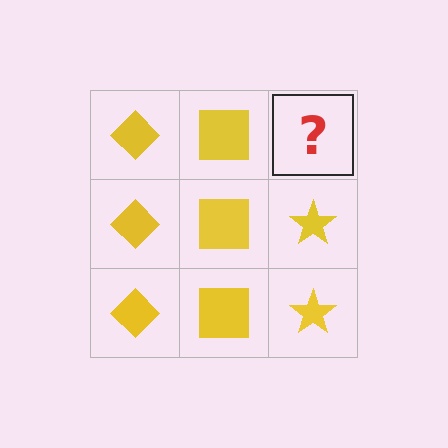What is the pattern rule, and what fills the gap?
The rule is that each column has a consistent shape. The gap should be filled with a yellow star.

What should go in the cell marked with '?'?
The missing cell should contain a yellow star.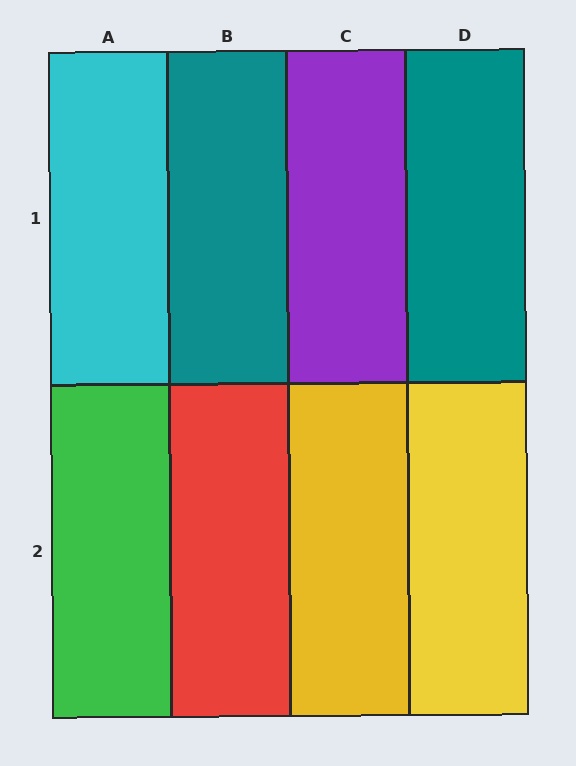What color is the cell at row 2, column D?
Yellow.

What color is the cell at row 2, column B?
Red.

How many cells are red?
1 cell is red.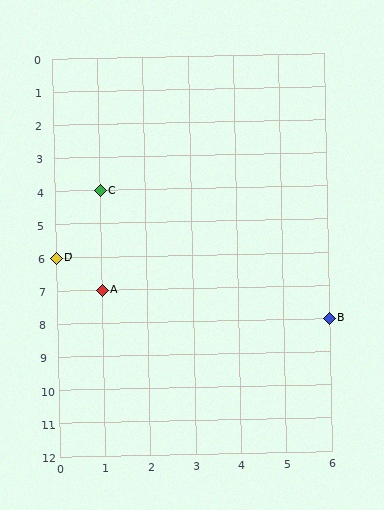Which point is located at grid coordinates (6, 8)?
Point B is at (6, 8).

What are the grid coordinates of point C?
Point C is at grid coordinates (1, 4).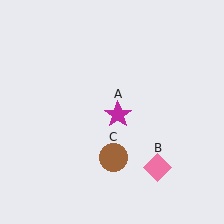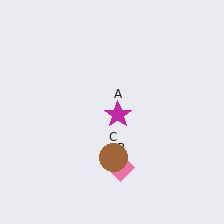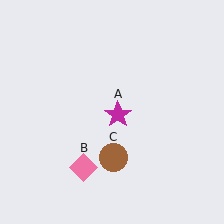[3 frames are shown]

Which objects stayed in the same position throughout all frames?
Magenta star (object A) and brown circle (object C) remained stationary.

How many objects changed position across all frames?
1 object changed position: pink diamond (object B).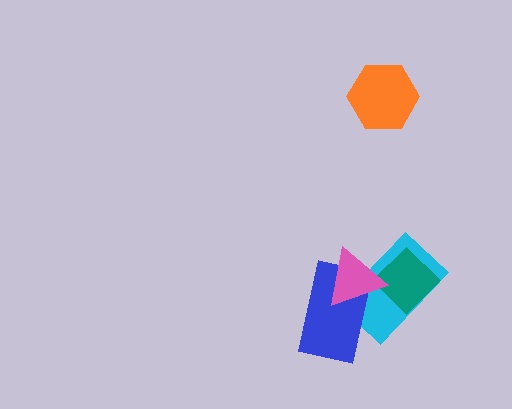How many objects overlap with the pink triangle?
3 objects overlap with the pink triangle.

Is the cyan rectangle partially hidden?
Yes, it is partially covered by another shape.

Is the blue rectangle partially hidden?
Yes, it is partially covered by another shape.